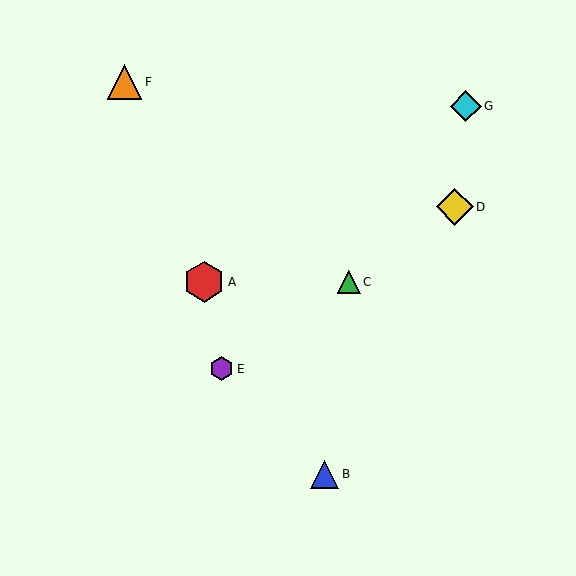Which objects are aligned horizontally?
Objects A, C are aligned horizontally.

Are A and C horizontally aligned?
Yes, both are at y≈282.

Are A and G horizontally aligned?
No, A is at y≈282 and G is at y≈106.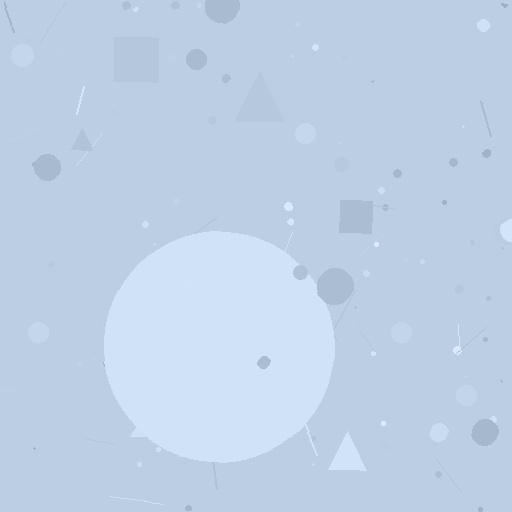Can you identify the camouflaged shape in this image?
The camouflaged shape is a circle.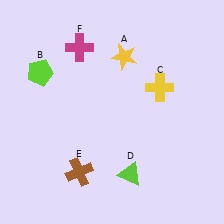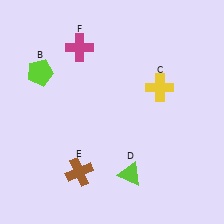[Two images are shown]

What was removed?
The yellow star (A) was removed in Image 2.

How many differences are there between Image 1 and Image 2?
There is 1 difference between the two images.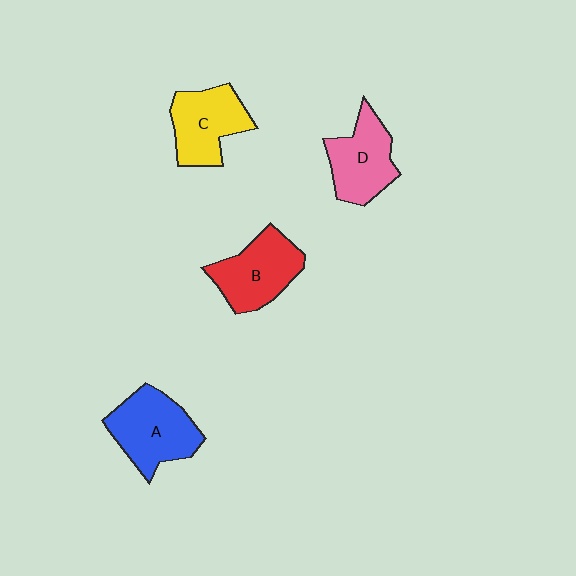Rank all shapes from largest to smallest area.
From largest to smallest: A (blue), B (red), C (yellow), D (pink).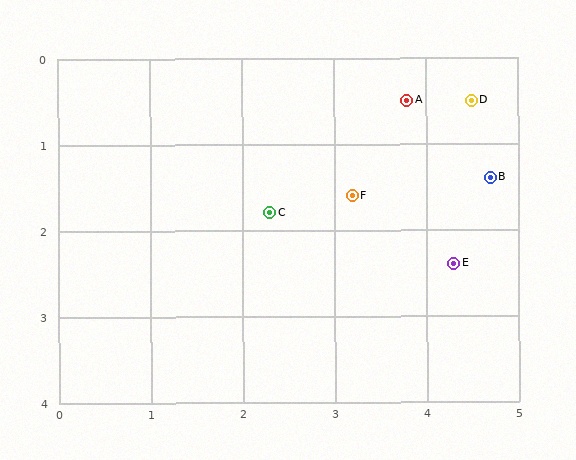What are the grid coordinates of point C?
Point C is at approximately (2.3, 1.8).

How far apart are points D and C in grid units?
Points D and C are about 2.6 grid units apart.